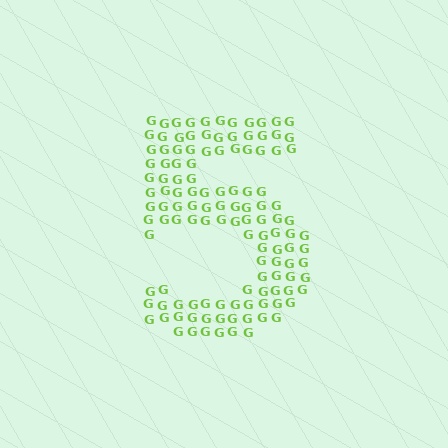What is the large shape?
The large shape is the digit 5.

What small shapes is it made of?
It is made of small letter G's.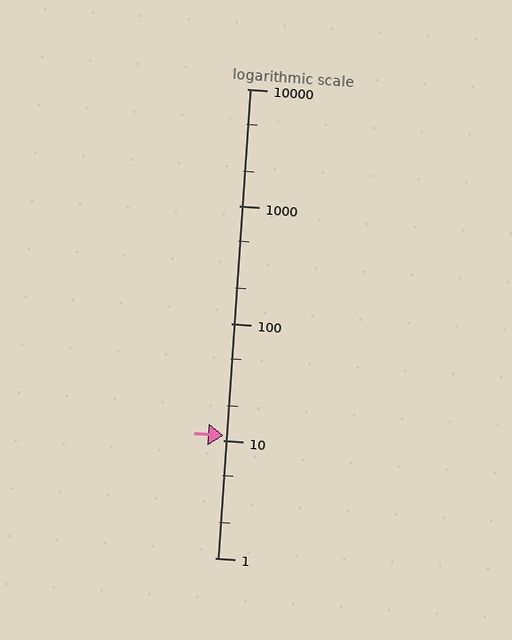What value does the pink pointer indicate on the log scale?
The pointer indicates approximately 11.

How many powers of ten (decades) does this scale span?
The scale spans 4 decades, from 1 to 10000.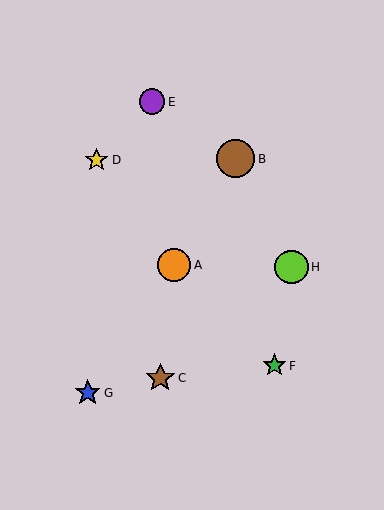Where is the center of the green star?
The center of the green star is at (275, 366).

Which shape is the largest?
The brown circle (labeled B) is the largest.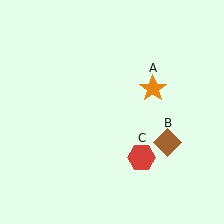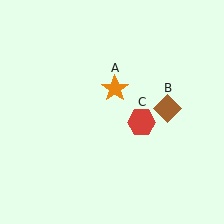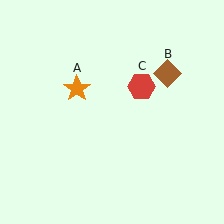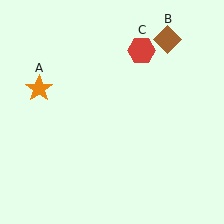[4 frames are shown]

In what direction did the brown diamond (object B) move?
The brown diamond (object B) moved up.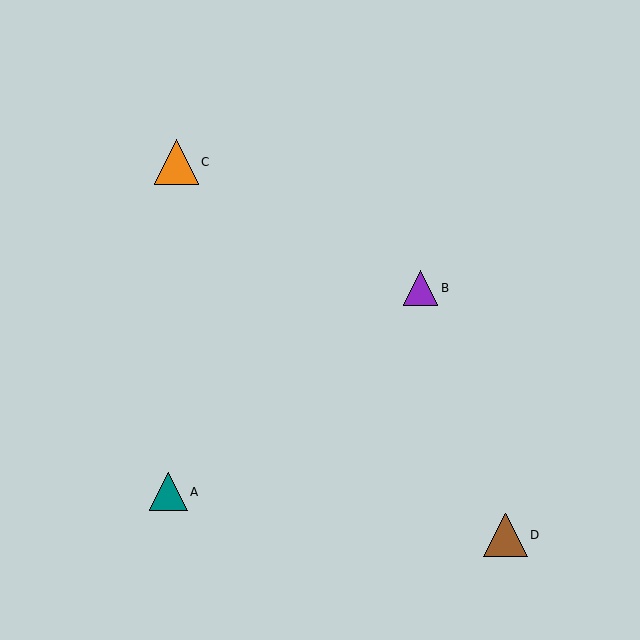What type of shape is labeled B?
Shape B is a purple triangle.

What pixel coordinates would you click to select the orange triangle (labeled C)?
Click at (176, 162) to select the orange triangle C.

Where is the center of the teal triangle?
The center of the teal triangle is at (168, 492).